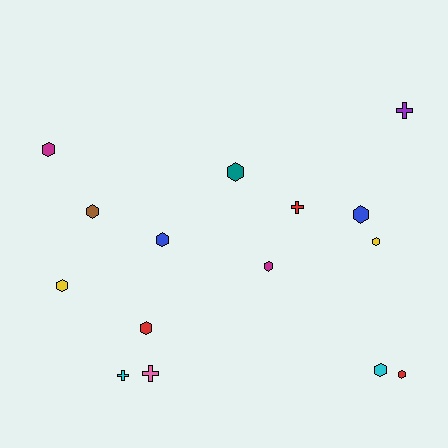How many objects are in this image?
There are 15 objects.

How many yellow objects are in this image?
There are 2 yellow objects.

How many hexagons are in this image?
There are 11 hexagons.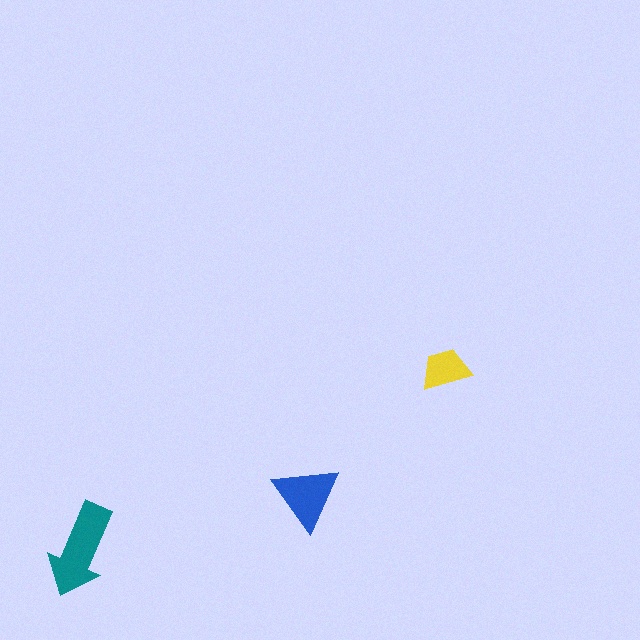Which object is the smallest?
The yellow trapezoid.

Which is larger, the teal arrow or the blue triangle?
The teal arrow.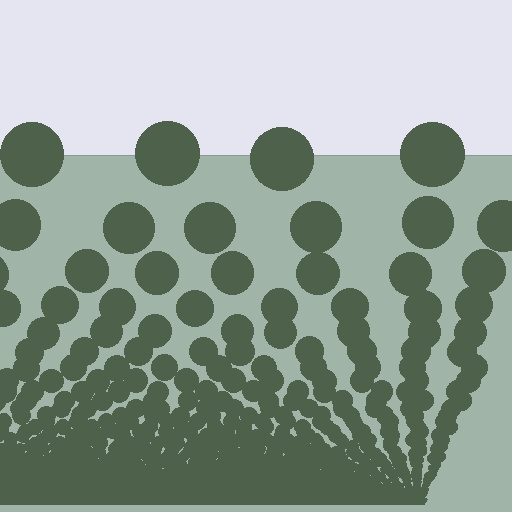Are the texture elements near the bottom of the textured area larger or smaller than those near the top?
Smaller. The gradient is inverted — elements near the bottom are smaller and denser.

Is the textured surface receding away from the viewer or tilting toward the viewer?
The surface appears to tilt toward the viewer. Texture elements get larger and sparser toward the top.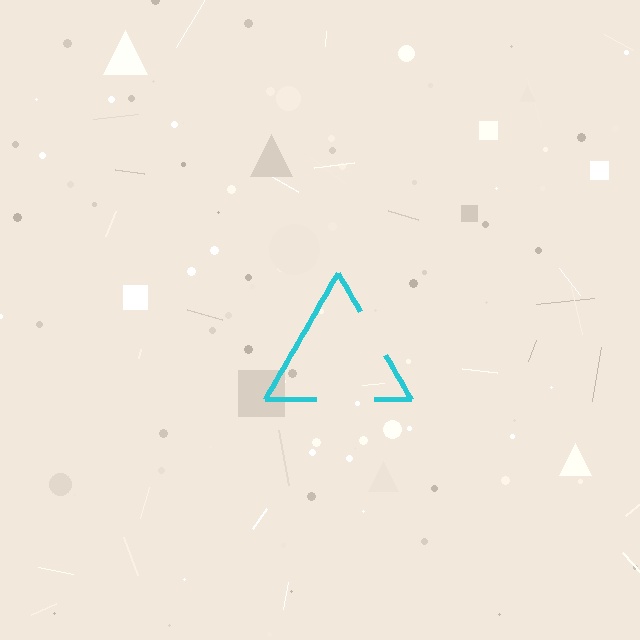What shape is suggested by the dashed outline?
The dashed outline suggests a triangle.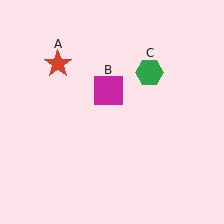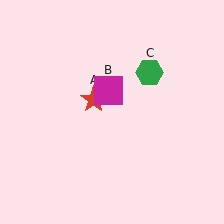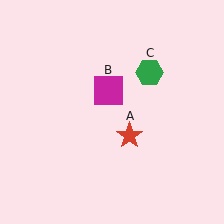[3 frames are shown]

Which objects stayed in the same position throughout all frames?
Magenta square (object B) and green hexagon (object C) remained stationary.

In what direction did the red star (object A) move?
The red star (object A) moved down and to the right.